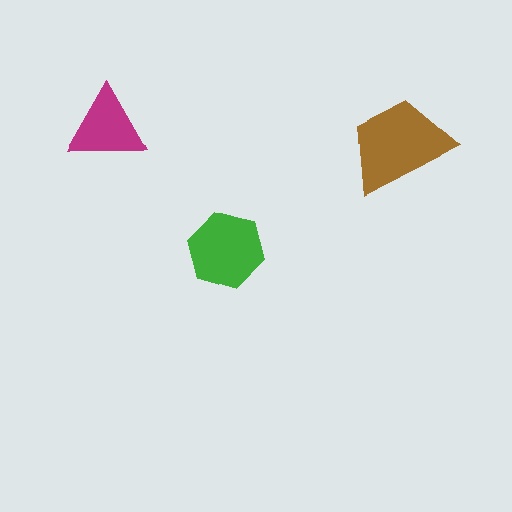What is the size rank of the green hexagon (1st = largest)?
2nd.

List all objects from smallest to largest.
The magenta triangle, the green hexagon, the brown trapezoid.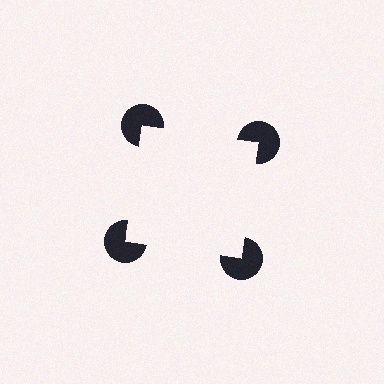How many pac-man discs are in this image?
There are 4 — one at each vertex of the illusory square.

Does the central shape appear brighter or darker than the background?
It typically appears slightly brighter than the background, even though no actual brightness change is drawn.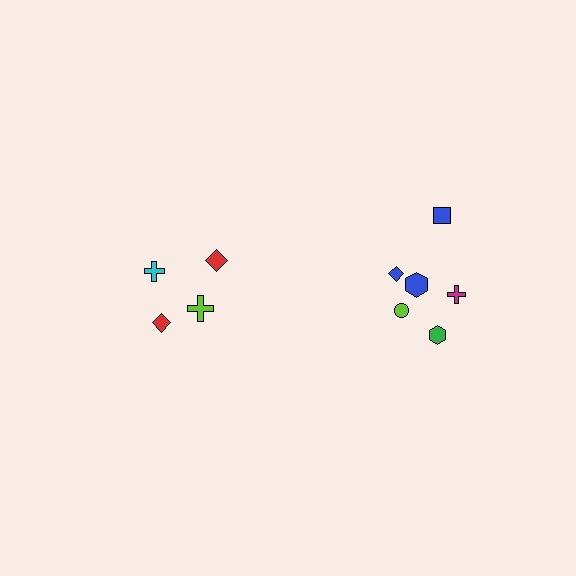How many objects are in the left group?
There are 4 objects.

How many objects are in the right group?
There are 6 objects.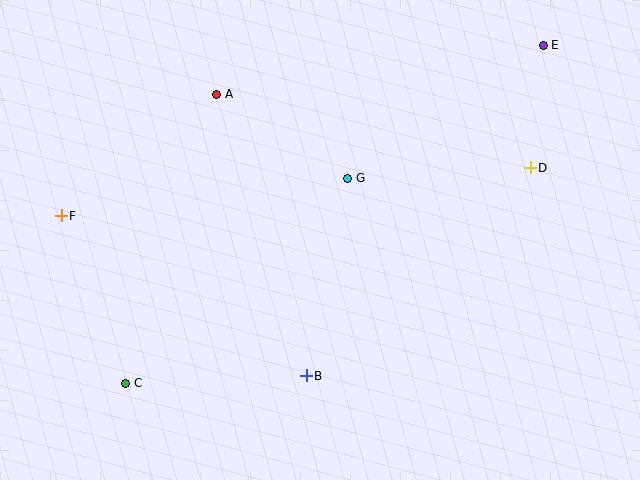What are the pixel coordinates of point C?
Point C is at (126, 383).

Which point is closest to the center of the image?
Point G at (348, 178) is closest to the center.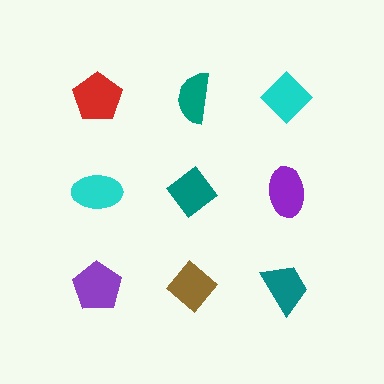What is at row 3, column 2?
A brown diamond.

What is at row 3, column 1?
A purple pentagon.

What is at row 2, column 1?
A cyan ellipse.